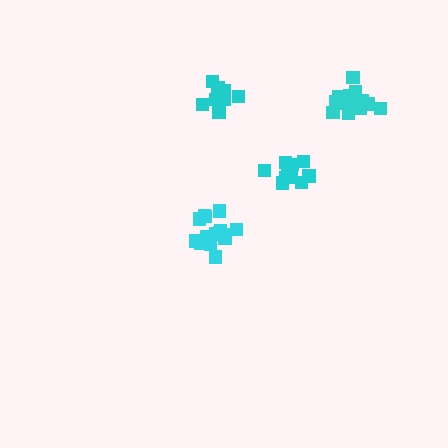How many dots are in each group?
Group 1: 15 dots, Group 2: 11 dots, Group 3: 10 dots, Group 4: 16 dots (52 total).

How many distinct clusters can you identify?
There are 4 distinct clusters.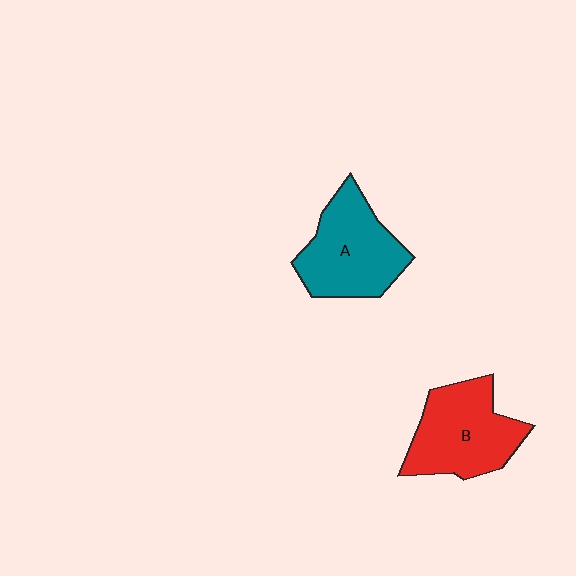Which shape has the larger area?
Shape B (red).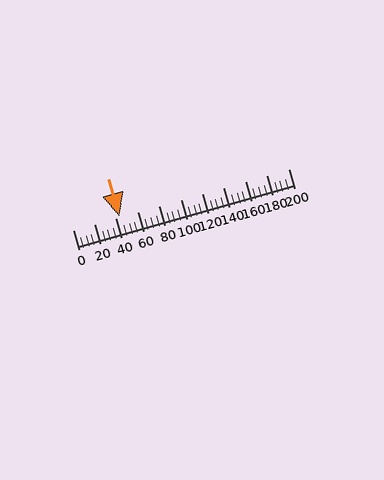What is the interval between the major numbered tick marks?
The major tick marks are spaced 20 units apart.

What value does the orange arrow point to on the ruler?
The orange arrow points to approximately 44.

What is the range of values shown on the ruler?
The ruler shows values from 0 to 200.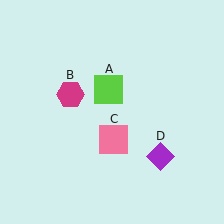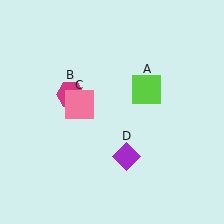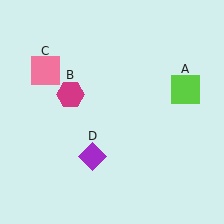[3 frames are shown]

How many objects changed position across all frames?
3 objects changed position: lime square (object A), pink square (object C), purple diamond (object D).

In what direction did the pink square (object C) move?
The pink square (object C) moved up and to the left.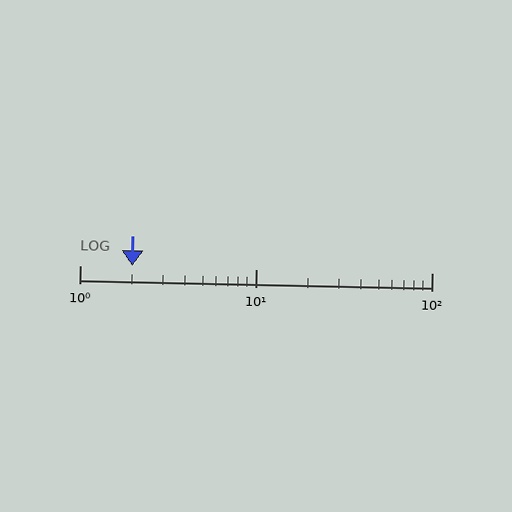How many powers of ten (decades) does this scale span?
The scale spans 2 decades, from 1 to 100.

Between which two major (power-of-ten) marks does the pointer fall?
The pointer is between 1 and 10.